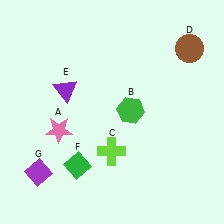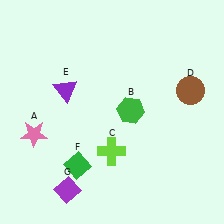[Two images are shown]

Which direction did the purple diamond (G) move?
The purple diamond (G) moved right.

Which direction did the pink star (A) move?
The pink star (A) moved left.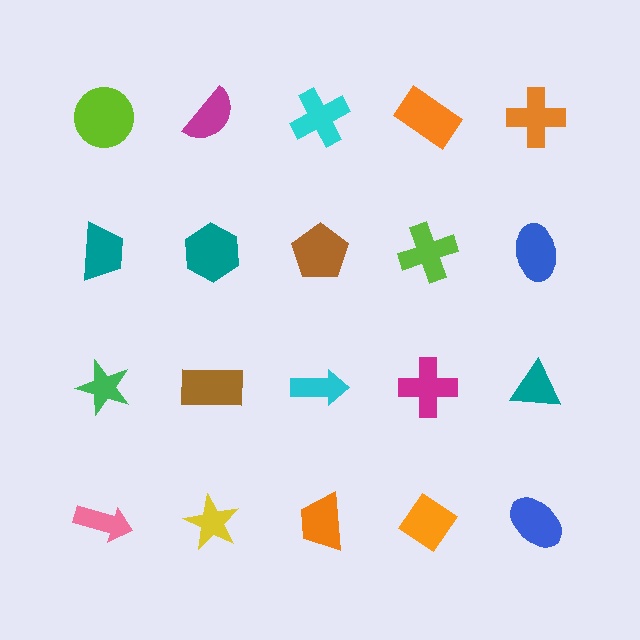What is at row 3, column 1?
A green star.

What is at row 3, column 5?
A teal triangle.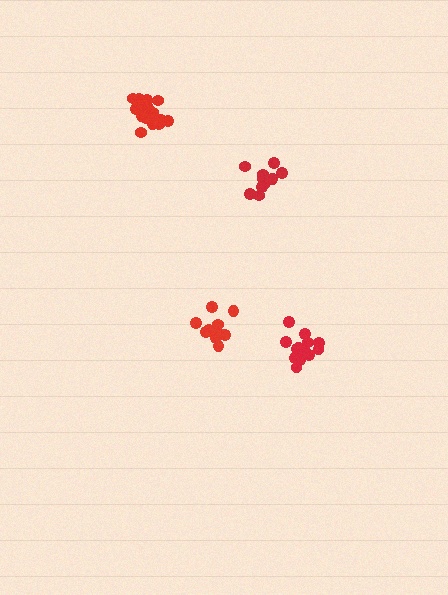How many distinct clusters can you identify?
There are 4 distinct clusters.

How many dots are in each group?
Group 1: 17 dots, Group 2: 11 dots, Group 3: 11 dots, Group 4: 14 dots (53 total).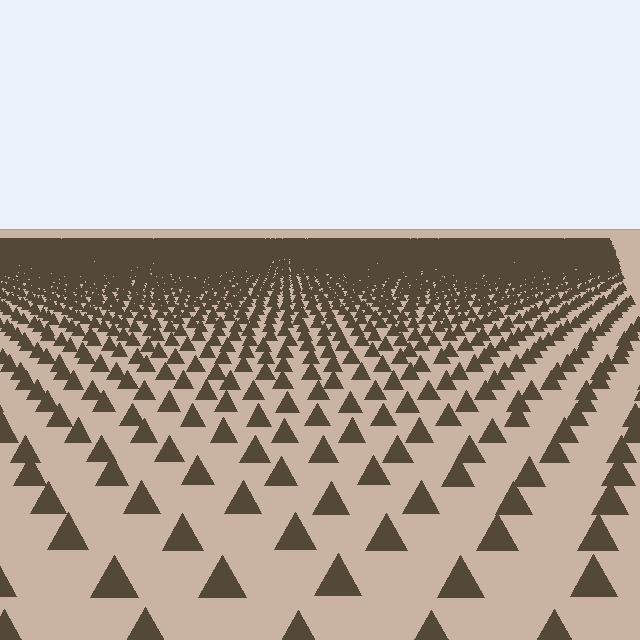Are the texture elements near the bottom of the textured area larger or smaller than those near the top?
Larger. Near the bottom, elements are closer to the viewer and appear at a bigger on-screen size.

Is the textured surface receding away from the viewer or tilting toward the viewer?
The surface is receding away from the viewer. Texture elements get smaller and denser toward the top.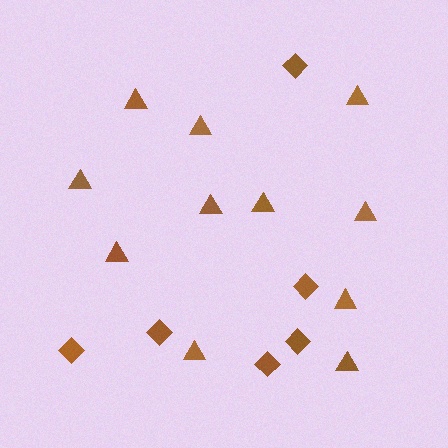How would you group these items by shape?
There are 2 groups: one group of triangles (11) and one group of diamonds (6).